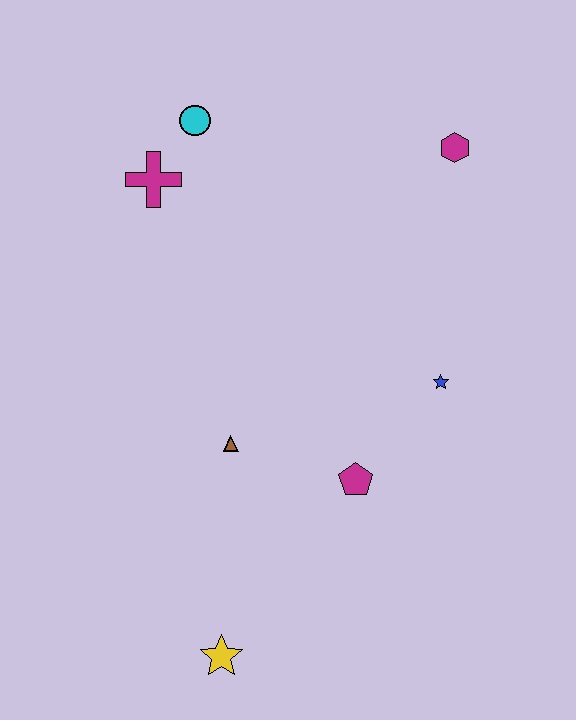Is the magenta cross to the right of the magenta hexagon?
No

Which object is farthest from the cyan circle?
The yellow star is farthest from the cyan circle.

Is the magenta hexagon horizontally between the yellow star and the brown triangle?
No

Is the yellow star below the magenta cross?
Yes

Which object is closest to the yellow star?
The brown triangle is closest to the yellow star.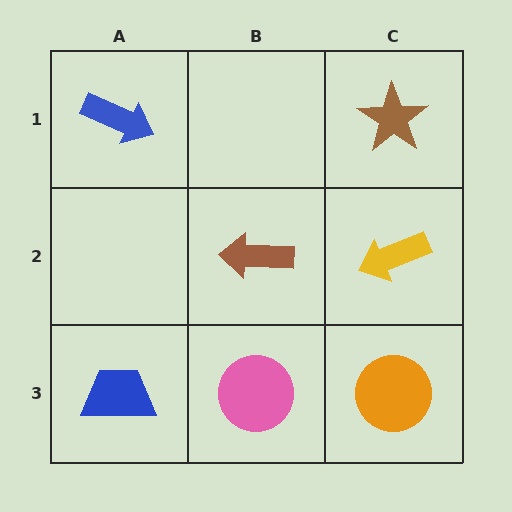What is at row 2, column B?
A brown arrow.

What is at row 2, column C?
A yellow arrow.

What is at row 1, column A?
A blue arrow.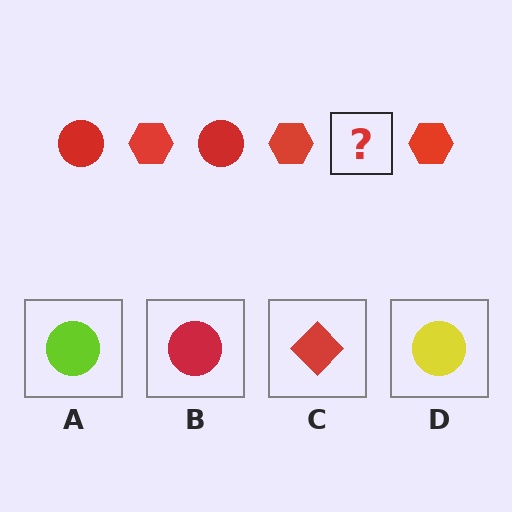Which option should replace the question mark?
Option B.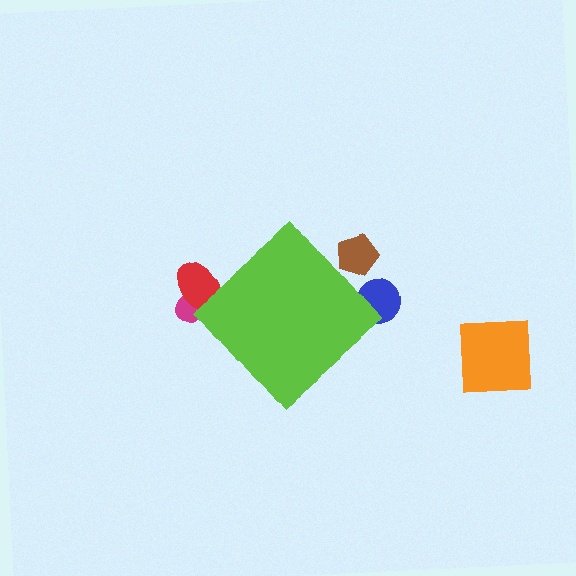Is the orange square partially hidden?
No, the orange square is fully visible.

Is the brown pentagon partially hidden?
Yes, the brown pentagon is partially hidden behind the lime diamond.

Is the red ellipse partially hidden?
Yes, the red ellipse is partially hidden behind the lime diamond.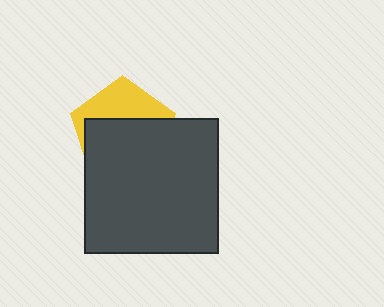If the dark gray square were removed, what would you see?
You would see the complete yellow pentagon.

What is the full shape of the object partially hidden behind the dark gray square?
The partially hidden object is a yellow pentagon.